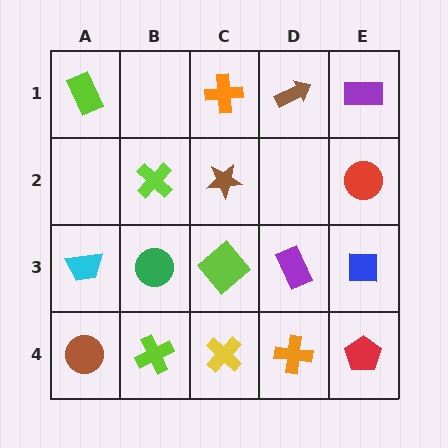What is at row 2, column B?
A lime cross.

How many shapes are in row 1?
4 shapes.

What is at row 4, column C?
A yellow cross.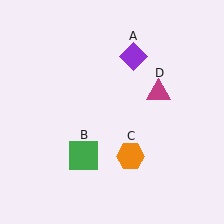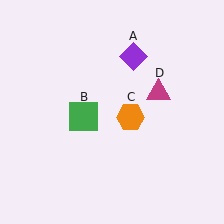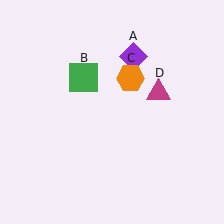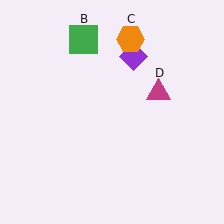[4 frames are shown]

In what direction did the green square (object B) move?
The green square (object B) moved up.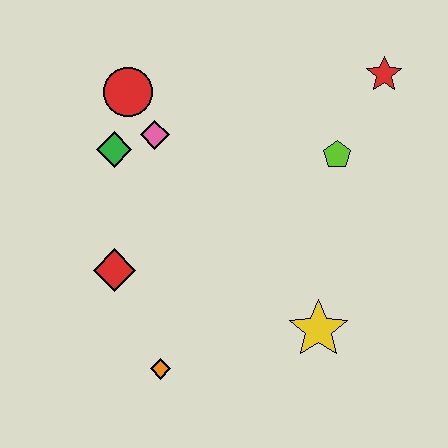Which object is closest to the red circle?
The pink diamond is closest to the red circle.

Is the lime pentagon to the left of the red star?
Yes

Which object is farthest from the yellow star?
The red circle is farthest from the yellow star.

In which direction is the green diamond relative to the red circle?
The green diamond is below the red circle.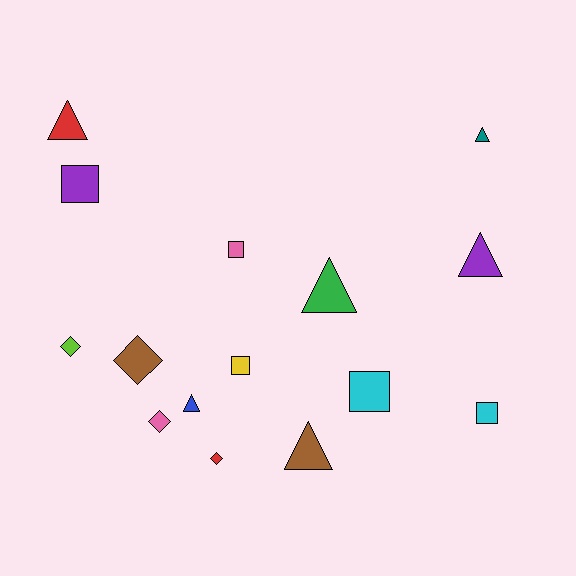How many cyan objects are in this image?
There are 2 cyan objects.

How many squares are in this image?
There are 5 squares.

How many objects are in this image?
There are 15 objects.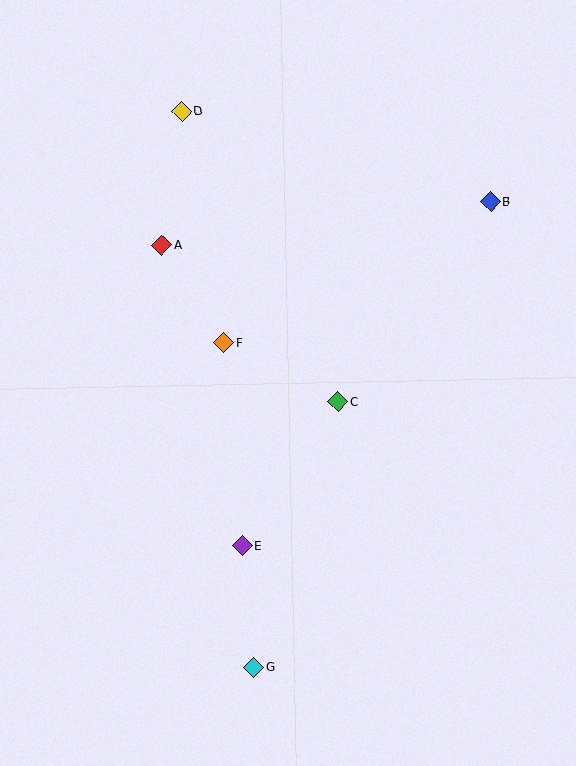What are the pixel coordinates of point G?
Point G is at (254, 667).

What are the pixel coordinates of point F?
Point F is at (224, 343).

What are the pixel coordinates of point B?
Point B is at (490, 202).